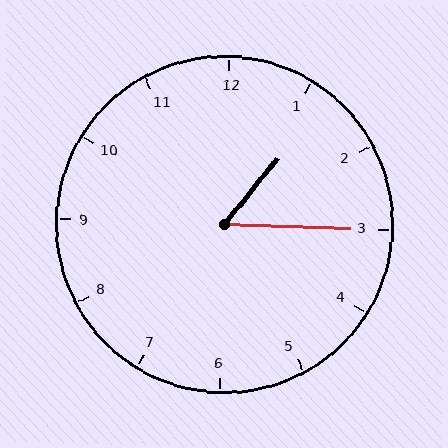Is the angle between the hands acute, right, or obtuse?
It is acute.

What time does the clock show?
1:15.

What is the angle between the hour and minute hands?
Approximately 52 degrees.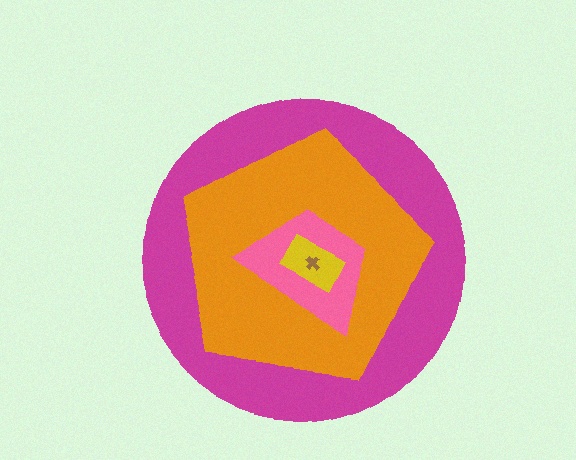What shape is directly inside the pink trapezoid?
The yellow rectangle.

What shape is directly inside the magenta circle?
The orange pentagon.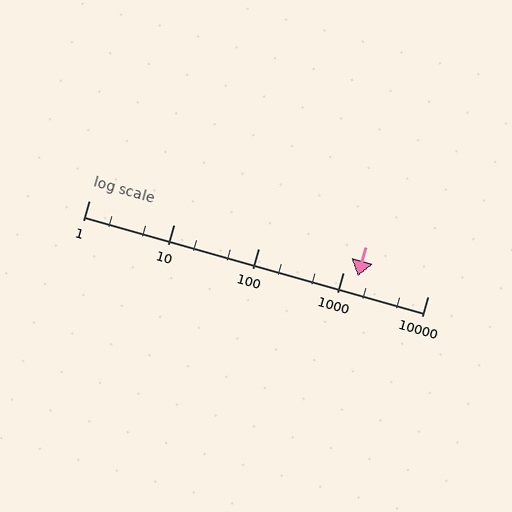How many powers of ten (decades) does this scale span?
The scale spans 4 decades, from 1 to 10000.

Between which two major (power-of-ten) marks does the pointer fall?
The pointer is between 1000 and 10000.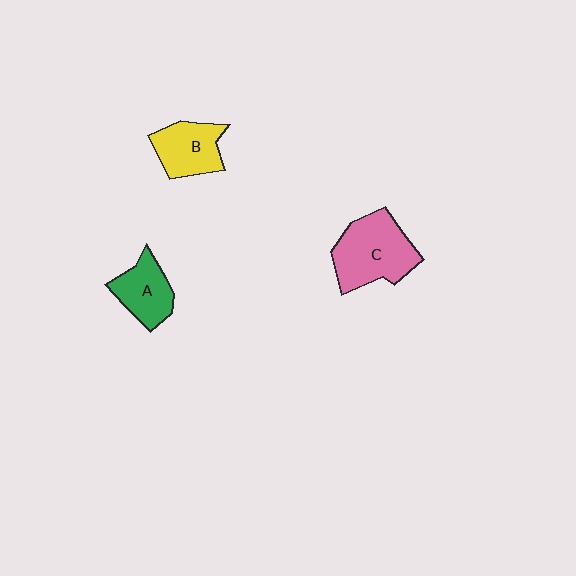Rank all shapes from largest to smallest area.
From largest to smallest: C (pink), B (yellow), A (green).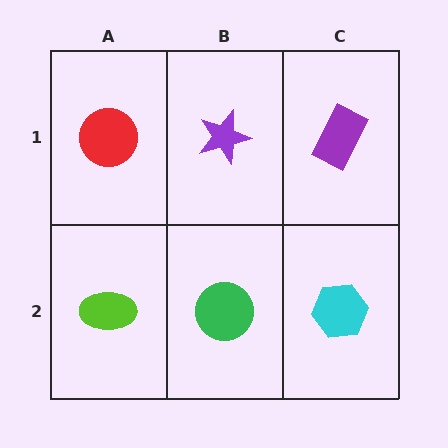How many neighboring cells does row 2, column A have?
2.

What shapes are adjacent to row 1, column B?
A green circle (row 2, column B), a red circle (row 1, column A), a purple rectangle (row 1, column C).